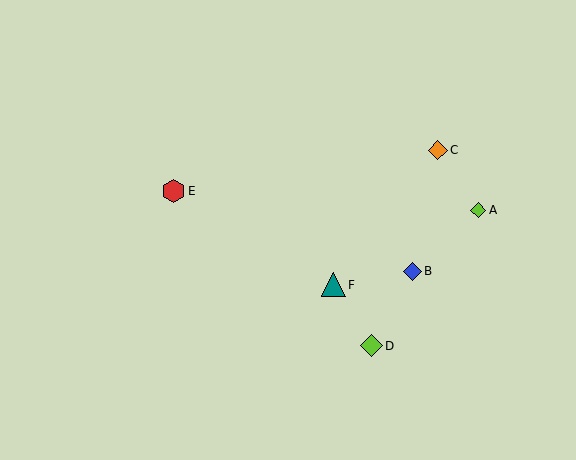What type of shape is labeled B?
Shape B is a blue diamond.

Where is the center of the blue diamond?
The center of the blue diamond is at (413, 271).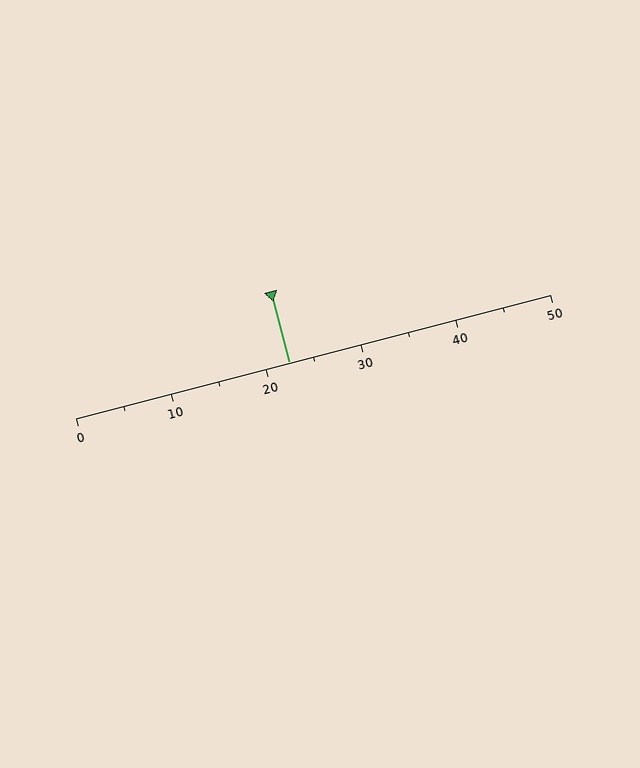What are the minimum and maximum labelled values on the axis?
The axis runs from 0 to 50.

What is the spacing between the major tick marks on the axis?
The major ticks are spaced 10 apart.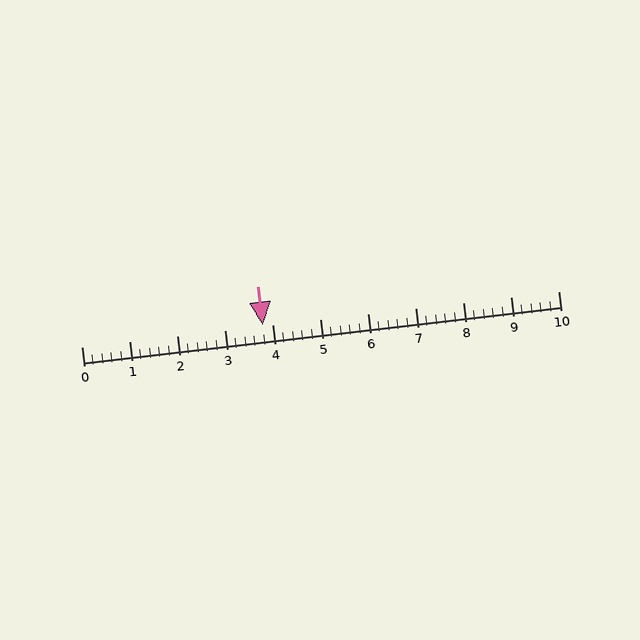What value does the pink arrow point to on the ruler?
The pink arrow points to approximately 3.8.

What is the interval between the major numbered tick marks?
The major tick marks are spaced 1 units apart.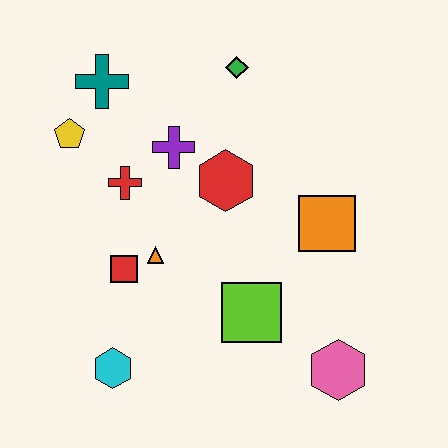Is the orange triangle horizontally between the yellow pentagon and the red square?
No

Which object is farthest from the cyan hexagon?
The green diamond is farthest from the cyan hexagon.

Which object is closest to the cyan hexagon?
The red square is closest to the cyan hexagon.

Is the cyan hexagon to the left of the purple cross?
Yes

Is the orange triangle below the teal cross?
Yes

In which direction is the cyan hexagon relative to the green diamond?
The cyan hexagon is below the green diamond.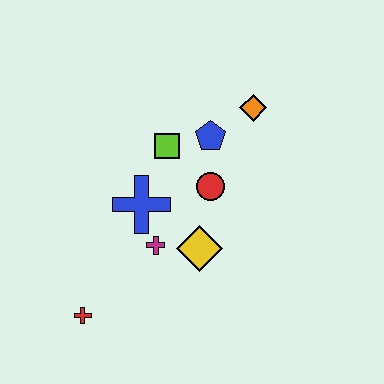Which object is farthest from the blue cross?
The orange diamond is farthest from the blue cross.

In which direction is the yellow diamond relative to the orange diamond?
The yellow diamond is below the orange diamond.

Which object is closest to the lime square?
The blue pentagon is closest to the lime square.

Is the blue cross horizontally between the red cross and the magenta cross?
Yes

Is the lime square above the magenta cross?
Yes